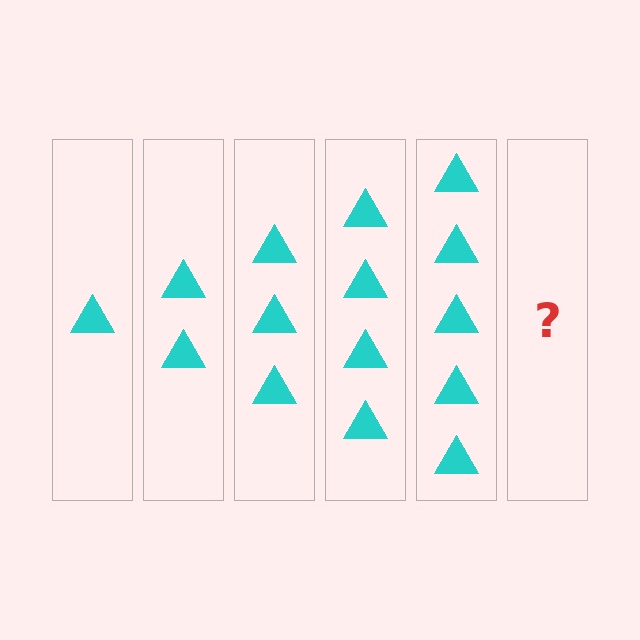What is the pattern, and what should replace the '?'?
The pattern is that each step adds one more triangle. The '?' should be 6 triangles.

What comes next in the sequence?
The next element should be 6 triangles.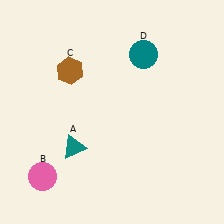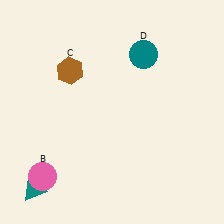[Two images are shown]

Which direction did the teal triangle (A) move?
The teal triangle (A) moved down.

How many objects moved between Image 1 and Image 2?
1 object moved between the two images.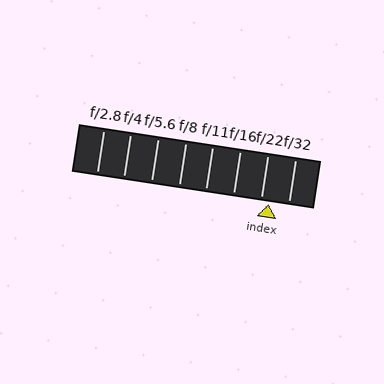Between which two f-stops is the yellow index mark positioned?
The index mark is between f/22 and f/32.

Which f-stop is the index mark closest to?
The index mark is closest to f/22.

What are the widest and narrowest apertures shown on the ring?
The widest aperture shown is f/2.8 and the narrowest is f/32.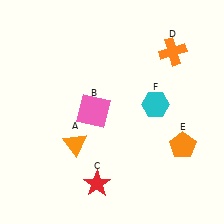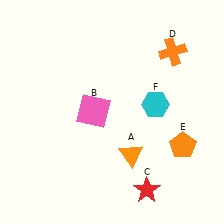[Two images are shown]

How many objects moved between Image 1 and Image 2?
2 objects moved between the two images.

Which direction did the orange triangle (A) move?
The orange triangle (A) moved right.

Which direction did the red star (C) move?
The red star (C) moved right.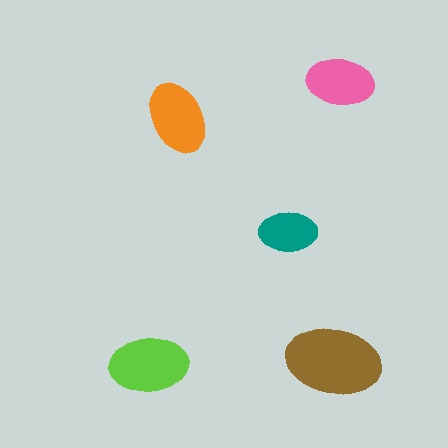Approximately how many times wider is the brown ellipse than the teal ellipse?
About 1.5 times wider.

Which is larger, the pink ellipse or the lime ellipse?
The lime one.